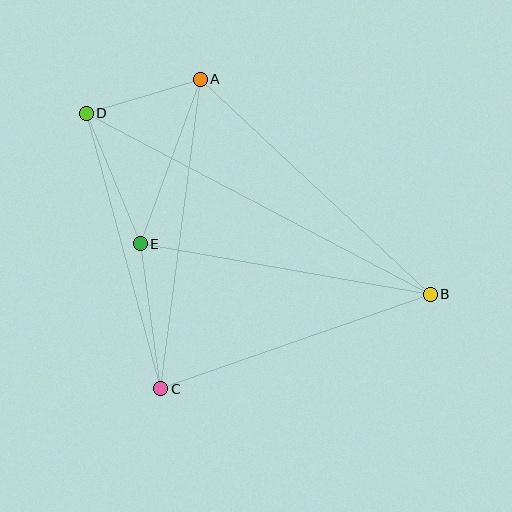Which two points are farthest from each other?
Points B and D are farthest from each other.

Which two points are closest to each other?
Points A and D are closest to each other.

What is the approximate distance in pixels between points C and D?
The distance between C and D is approximately 285 pixels.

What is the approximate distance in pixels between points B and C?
The distance between B and C is approximately 286 pixels.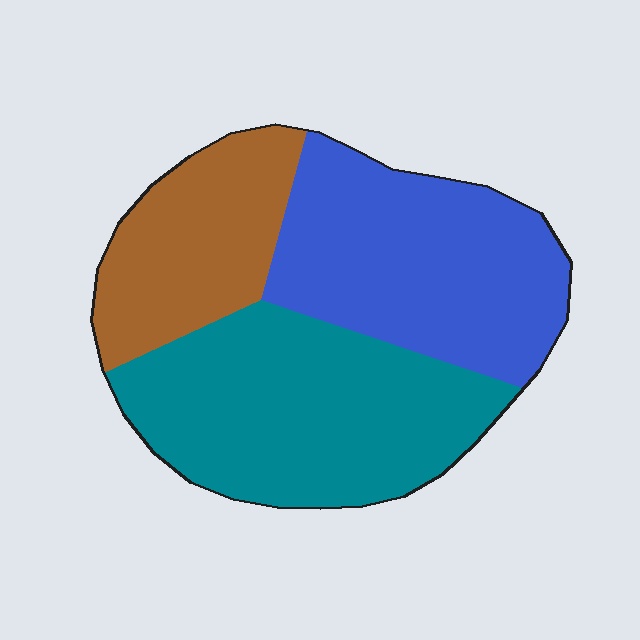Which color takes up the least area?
Brown, at roughly 25%.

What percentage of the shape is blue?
Blue covers about 35% of the shape.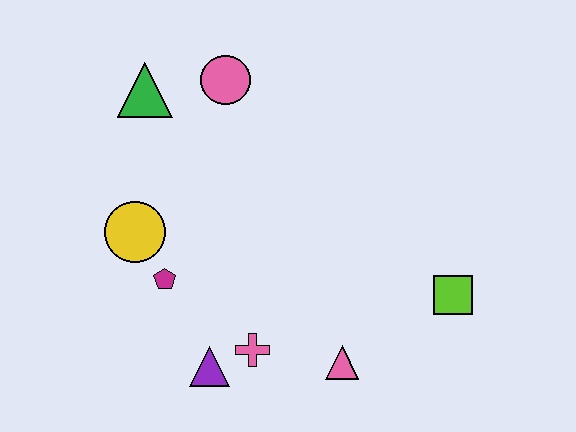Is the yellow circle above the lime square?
Yes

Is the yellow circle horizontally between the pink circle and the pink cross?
No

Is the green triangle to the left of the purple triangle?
Yes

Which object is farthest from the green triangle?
The lime square is farthest from the green triangle.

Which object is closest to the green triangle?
The pink circle is closest to the green triangle.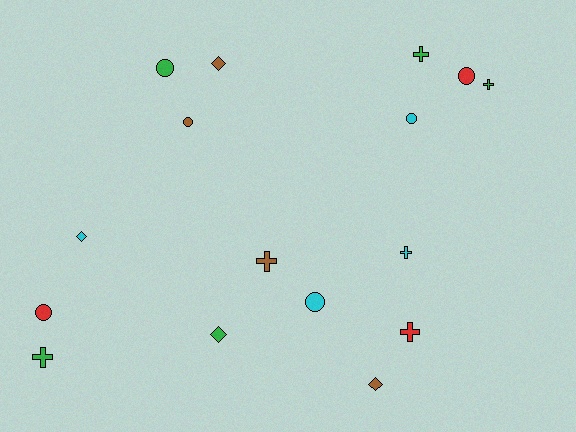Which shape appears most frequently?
Cross, with 6 objects.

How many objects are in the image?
There are 16 objects.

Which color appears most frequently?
Green, with 5 objects.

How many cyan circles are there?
There are 2 cyan circles.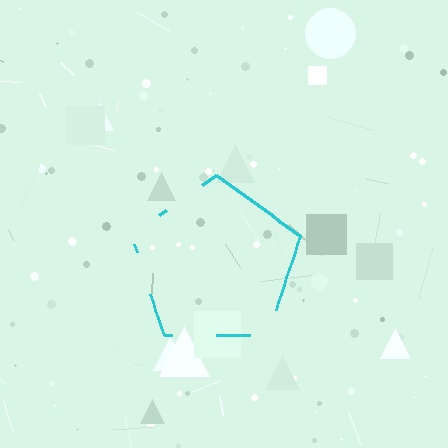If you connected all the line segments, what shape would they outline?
They would outline a pentagon.